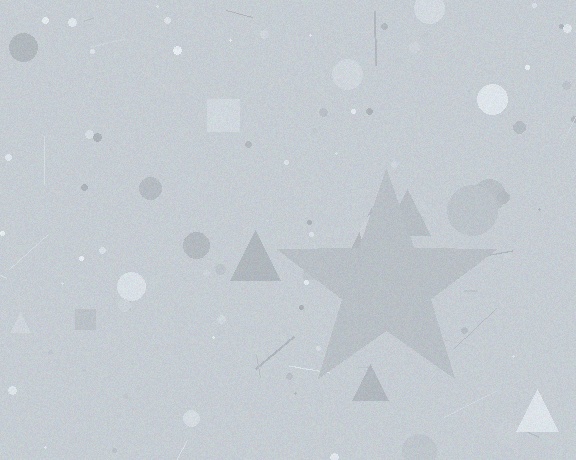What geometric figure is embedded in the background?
A star is embedded in the background.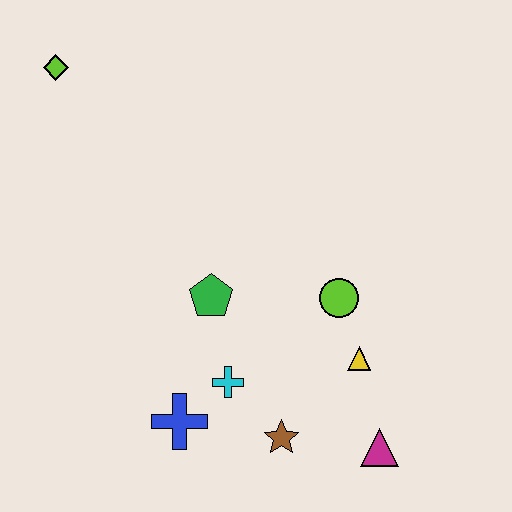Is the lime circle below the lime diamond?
Yes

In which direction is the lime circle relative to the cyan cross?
The lime circle is to the right of the cyan cross.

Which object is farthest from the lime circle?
The lime diamond is farthest from the lime circle.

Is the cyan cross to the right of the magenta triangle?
No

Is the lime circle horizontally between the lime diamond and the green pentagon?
No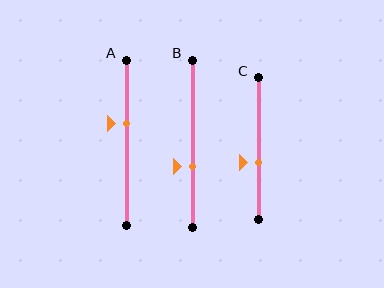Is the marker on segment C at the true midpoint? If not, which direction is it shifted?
No, the marker on segment C is shifted downward by about 10% of the segment length.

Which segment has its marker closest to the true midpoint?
Segment C has its marker closest to the true midpoint.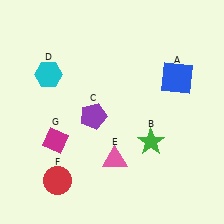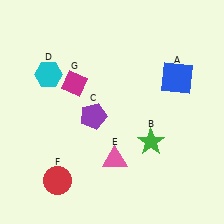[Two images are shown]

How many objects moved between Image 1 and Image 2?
1 object moved between the two images.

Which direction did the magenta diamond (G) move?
The magenta diamond (G) moved up.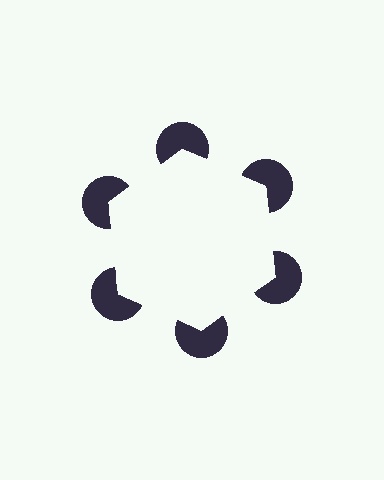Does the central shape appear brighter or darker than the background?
It typically appears slightly brighter than the background, even though no actual brightness change is drawn.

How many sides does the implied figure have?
6 sides.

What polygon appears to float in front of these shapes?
An illusory hexagon — its edges are inferred from the aligned wedge cuts in the pac-man discs, not physically drawn.